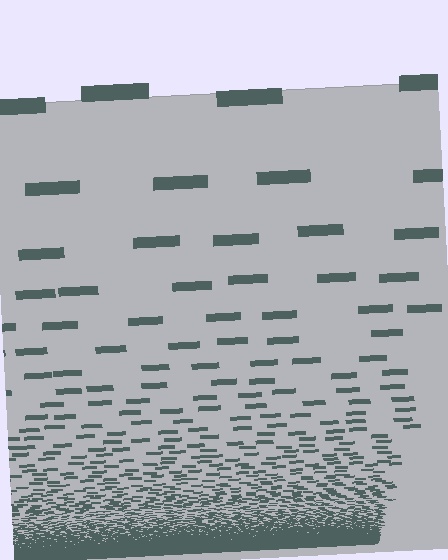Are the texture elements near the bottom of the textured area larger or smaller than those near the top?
Smaller. The gradient is inverted — elements near the bottom are smaller and denser.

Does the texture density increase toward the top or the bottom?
Density increases toward the bottom.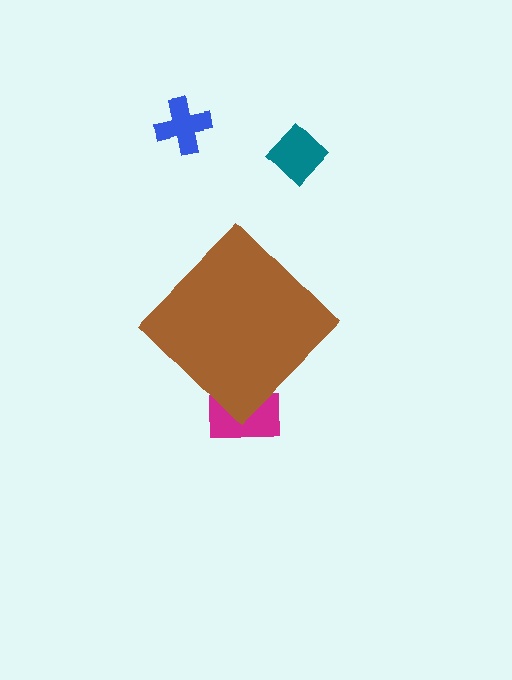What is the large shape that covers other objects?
A brown diamond.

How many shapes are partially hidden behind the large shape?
1 shape is partially hidden.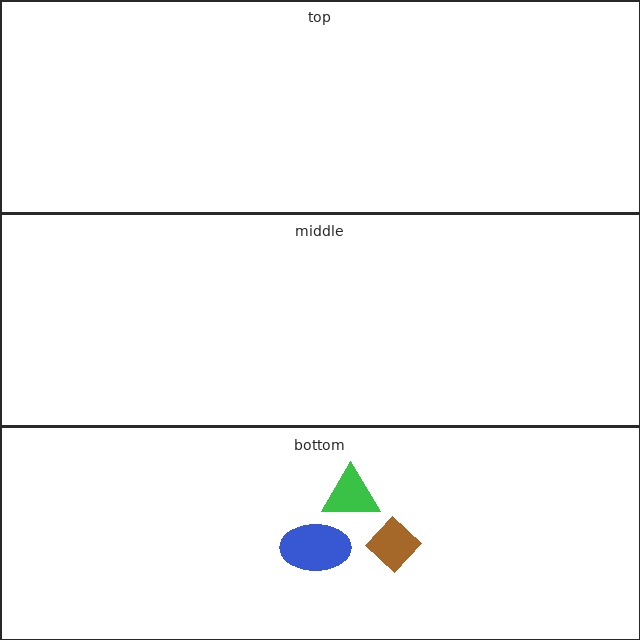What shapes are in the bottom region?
The green triangle, the blue ellipse, the brown diamond.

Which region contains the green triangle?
The bottom region.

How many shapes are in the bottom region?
3.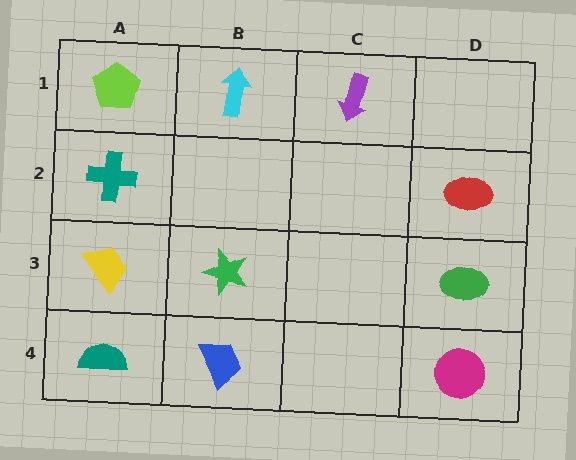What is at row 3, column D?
A green ellipse.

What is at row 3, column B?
A green star.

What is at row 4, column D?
A magenta circle.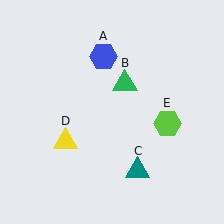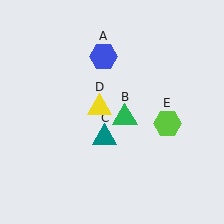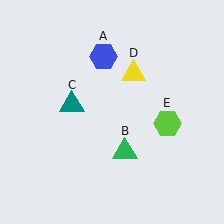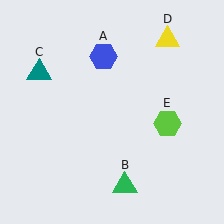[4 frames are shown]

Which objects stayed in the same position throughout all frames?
Blue hexagon (object A) and lime hexagon (object E) remained stationary.